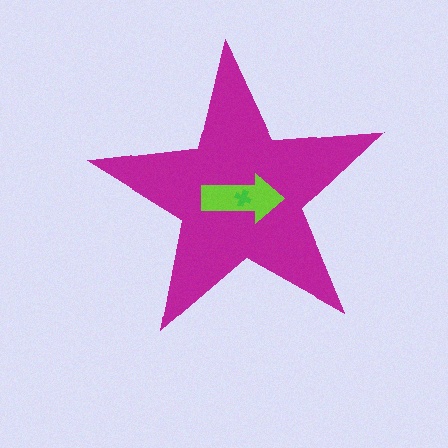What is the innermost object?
The green cross.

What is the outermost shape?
The magenta star.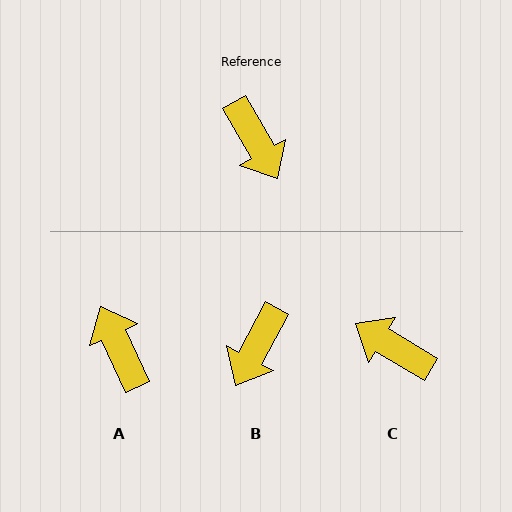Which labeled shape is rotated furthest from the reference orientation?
A, about 175 degrees away.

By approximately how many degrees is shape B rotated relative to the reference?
Approximately 58 degrees clockwise.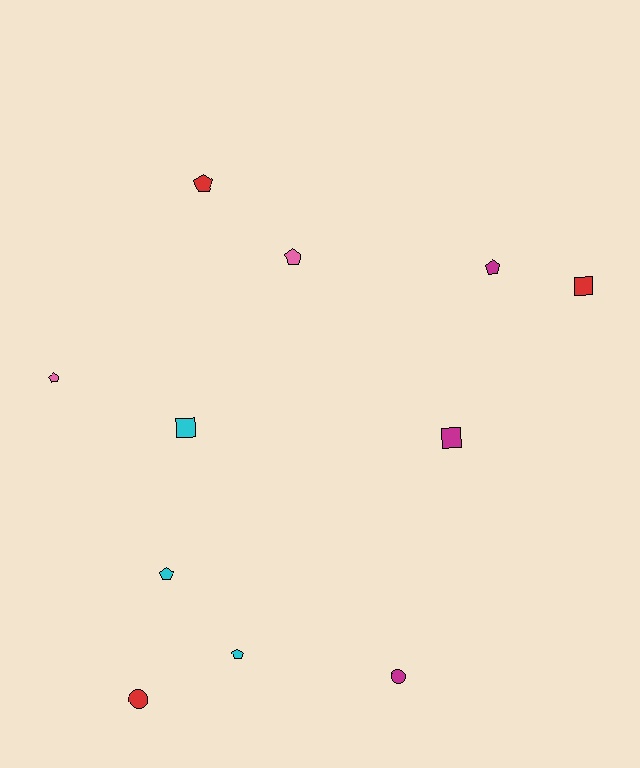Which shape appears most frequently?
Pentagon, with 6 objects.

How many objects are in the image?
There are 11 objects.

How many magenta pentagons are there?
There is 1 magenta pentagon.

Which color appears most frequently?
Cyan, with 3 objects.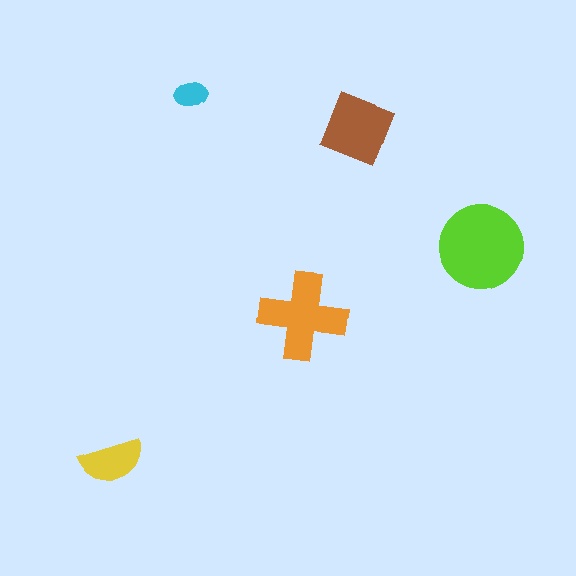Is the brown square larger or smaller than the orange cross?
Smaller.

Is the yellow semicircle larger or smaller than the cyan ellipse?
Larger.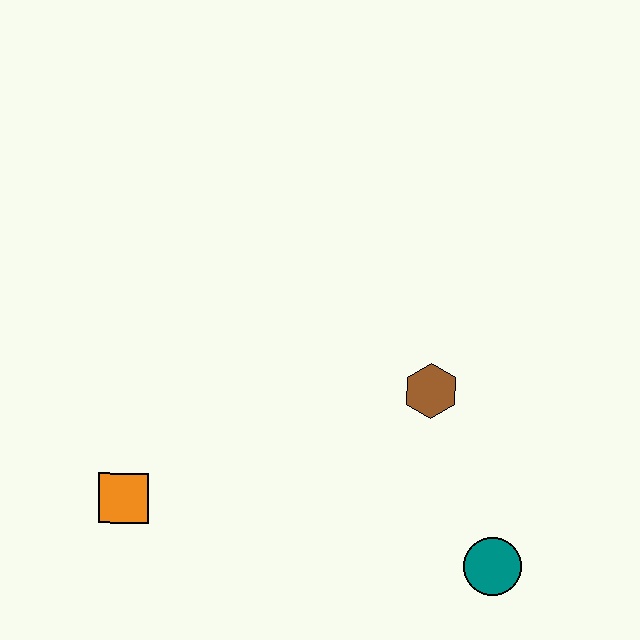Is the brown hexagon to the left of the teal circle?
Yes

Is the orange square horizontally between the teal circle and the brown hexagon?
No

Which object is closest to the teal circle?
The brown hexagon is closest to the teal circle.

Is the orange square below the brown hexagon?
Yes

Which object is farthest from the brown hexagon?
The orange square is farthest from the brown hexagon.